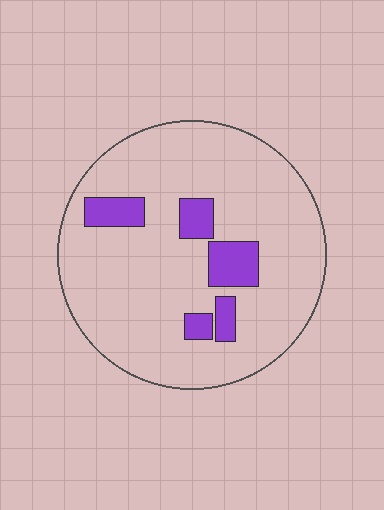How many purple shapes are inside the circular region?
5.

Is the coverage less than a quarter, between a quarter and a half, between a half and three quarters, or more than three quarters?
Less than a quarter.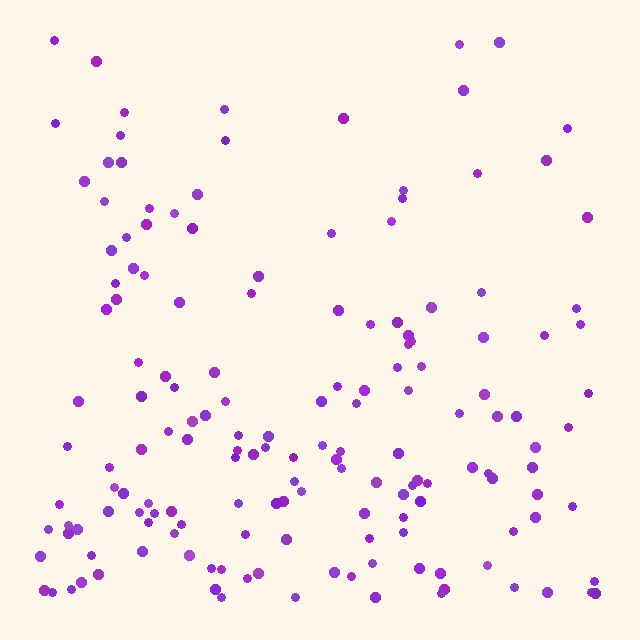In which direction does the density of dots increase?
From top to bottom, with the bottom side densest.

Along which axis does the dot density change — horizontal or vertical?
Vertical.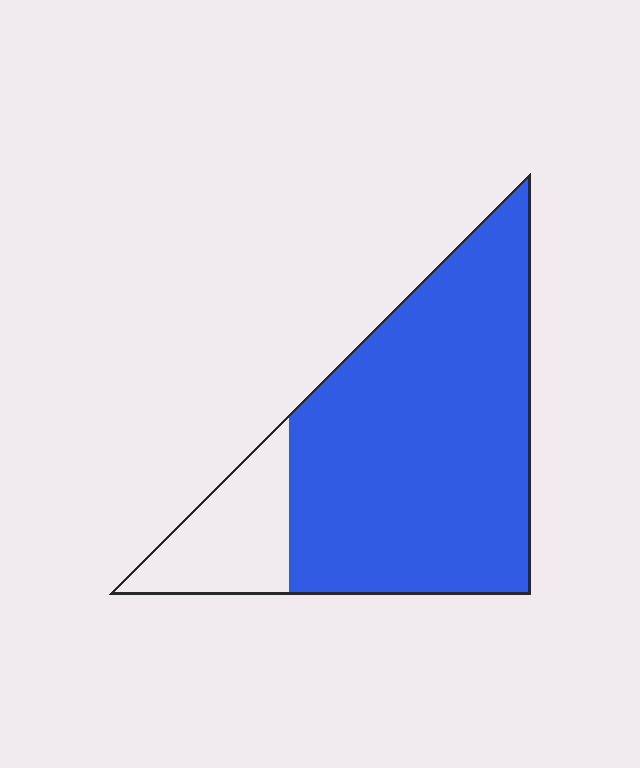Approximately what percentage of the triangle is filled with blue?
Approximately 80%.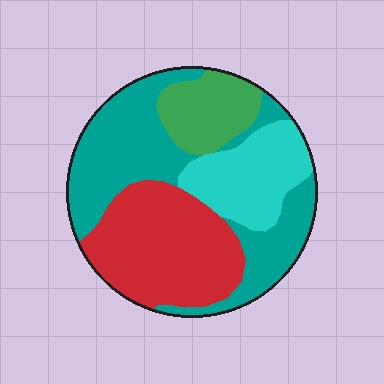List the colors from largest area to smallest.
From largest to smallest: teal, red, cyan, green.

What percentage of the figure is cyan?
Cyan takes up about one sixth (1/6) of the figure.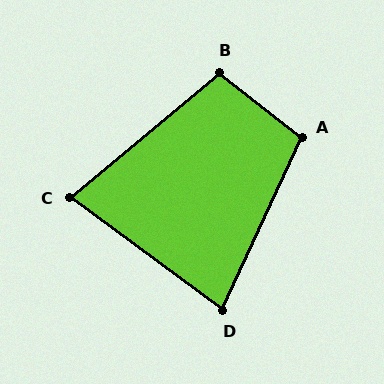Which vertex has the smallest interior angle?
C, at approximately 76 degrees.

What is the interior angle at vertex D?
Approximately 78 degrees (acute).